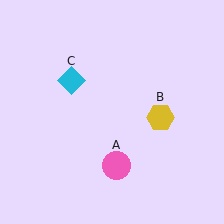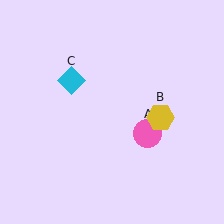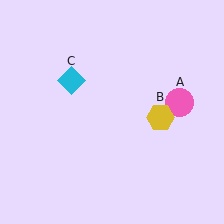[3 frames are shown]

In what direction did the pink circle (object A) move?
The pink circle (object A) moved up and to the right.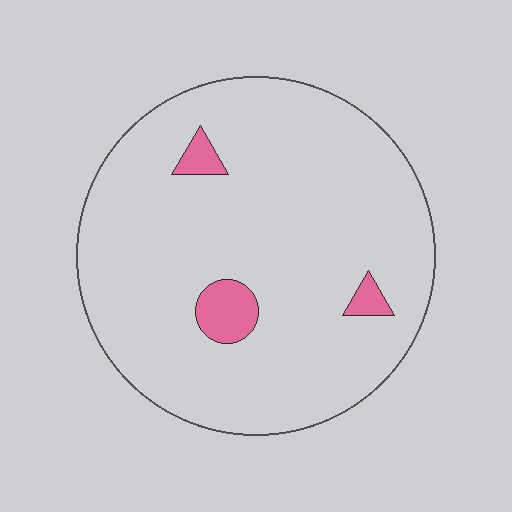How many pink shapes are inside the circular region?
3.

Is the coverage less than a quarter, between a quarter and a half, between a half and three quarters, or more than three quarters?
Less than a quarter.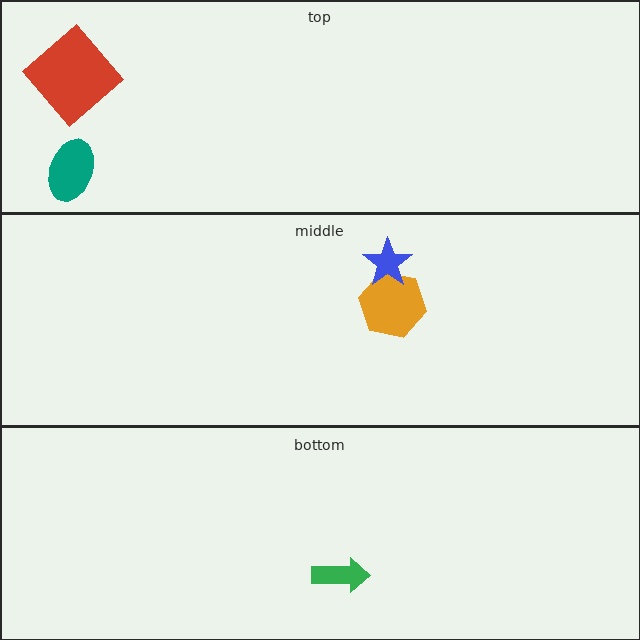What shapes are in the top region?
The red diamond, the teal ellipse.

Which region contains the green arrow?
The bottom region.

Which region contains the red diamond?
The top region.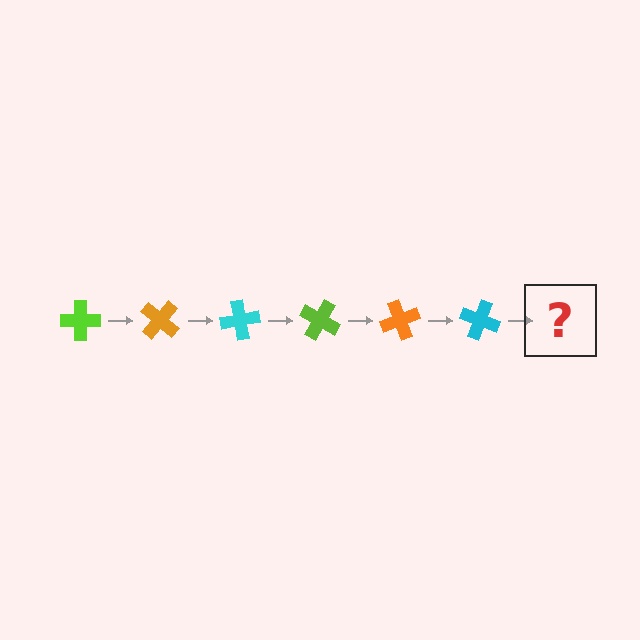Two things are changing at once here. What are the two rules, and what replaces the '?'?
The two rules are that it rotates 40 degrees each step and the color cycles through lime, orange, and cyan. The '?' should be a lime cross, rotated 240 degrees from the start.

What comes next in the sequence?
The next element should be a lime cross, rotated 240 degrees from the start.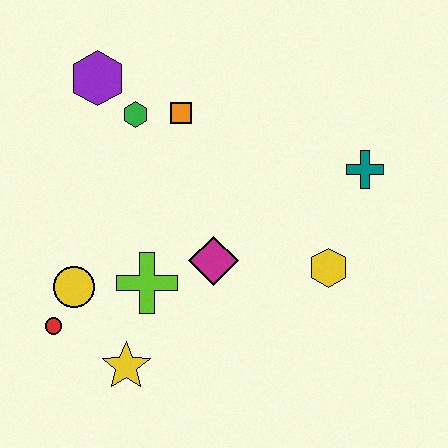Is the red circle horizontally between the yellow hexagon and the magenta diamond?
No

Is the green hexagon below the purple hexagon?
Yes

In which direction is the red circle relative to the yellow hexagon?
The red circle is to the left of the yellow hexagon.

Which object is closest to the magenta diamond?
The lime cross is closest to the magenta diamond.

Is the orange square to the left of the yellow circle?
No